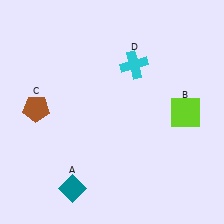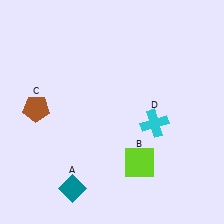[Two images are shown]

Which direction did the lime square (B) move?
The lime square (B) moved down.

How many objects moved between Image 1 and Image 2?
2 objects moved between the two images.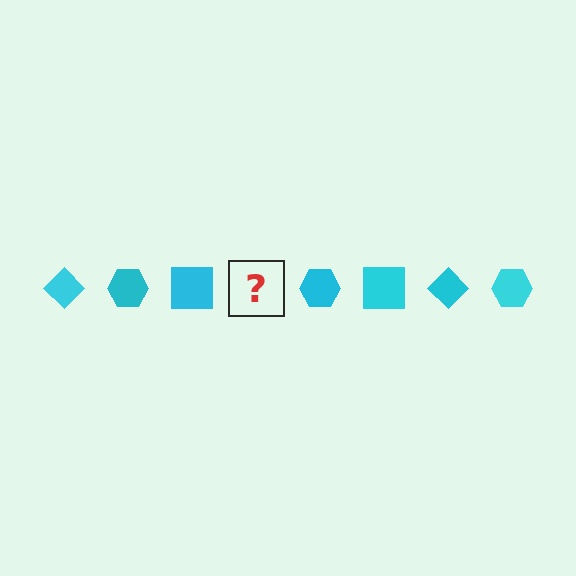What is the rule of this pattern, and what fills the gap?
The rule is that the pattern cycles through diamond, hexagon, square shapes in cyan. The gap should be filled with a cyan diamond.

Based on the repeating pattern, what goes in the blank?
The blank should be a cyan diamond.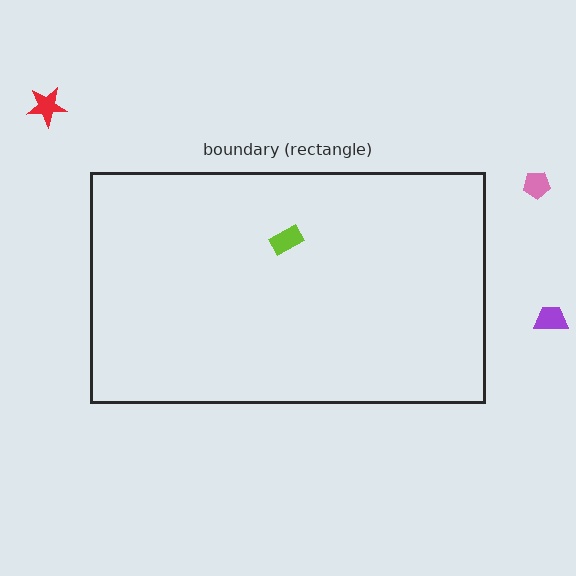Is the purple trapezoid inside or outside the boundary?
Outside.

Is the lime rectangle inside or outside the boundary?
Inside.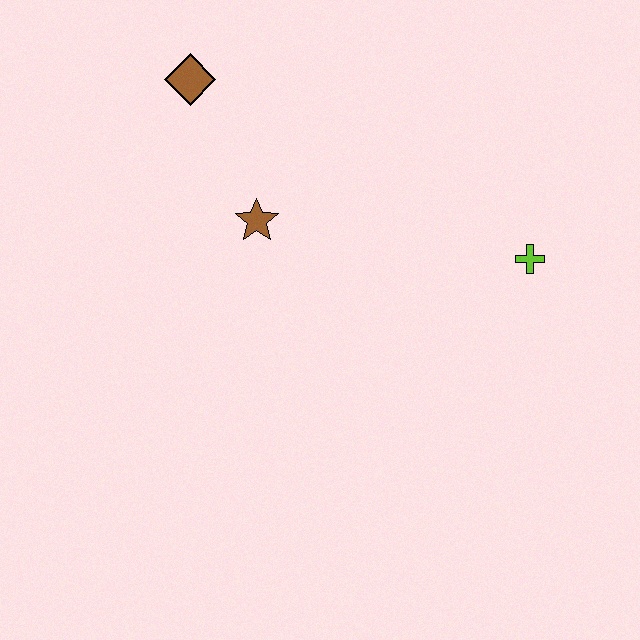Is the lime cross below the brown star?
Yes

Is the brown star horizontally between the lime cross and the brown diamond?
Yes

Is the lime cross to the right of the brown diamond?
Yes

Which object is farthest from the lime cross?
The brown diamond is farthest from the lime cross.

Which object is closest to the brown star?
The brown diamond is closest to the brown star.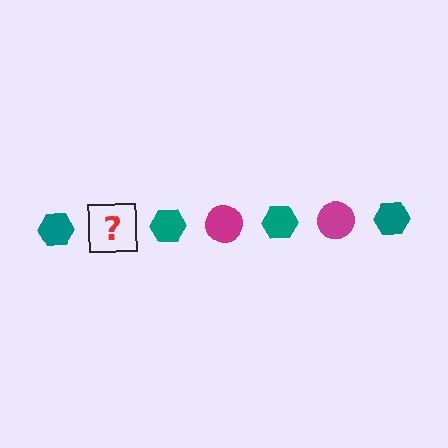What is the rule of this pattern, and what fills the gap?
The rule is that the pattern alternates between teal hexagon and magenta circle. The gap should be filled with a magenta circle.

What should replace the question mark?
The question mark should be replaced with a magenta circle.